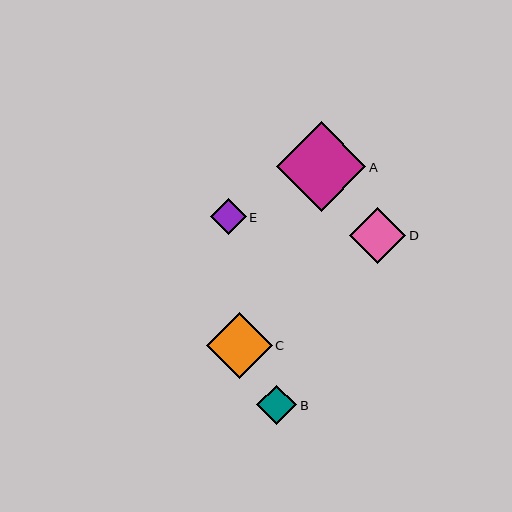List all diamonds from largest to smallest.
From largest to smallest: A, C, D, B, E.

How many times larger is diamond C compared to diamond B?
Diamond C is approximately 1.7 times the size of diamond B.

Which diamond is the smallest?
Diamond E is the smallest with a size of approximately 36 pixels.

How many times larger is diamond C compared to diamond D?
Diamond C is approximately 1.2 times the size of diamond D.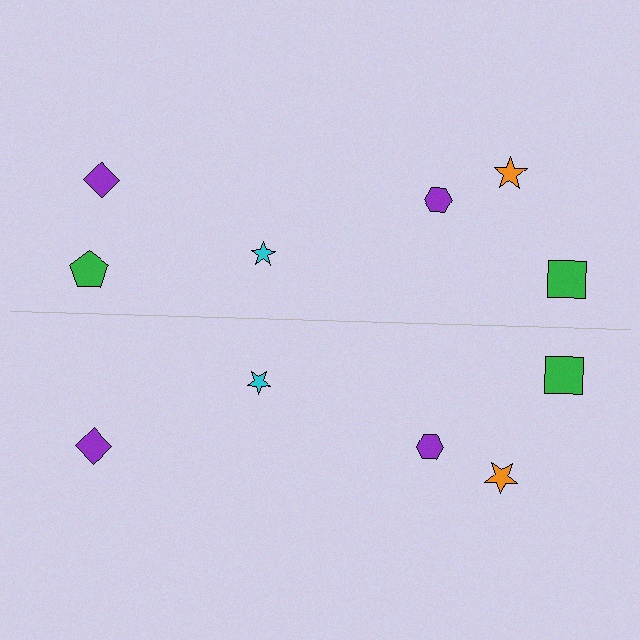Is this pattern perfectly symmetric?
No, the pattern is not perfectly symmetric. A green pentagon is missing from the bottom side.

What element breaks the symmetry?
A green pentagon is missing from the bottom side.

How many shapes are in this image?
There are 11 shapes in this image.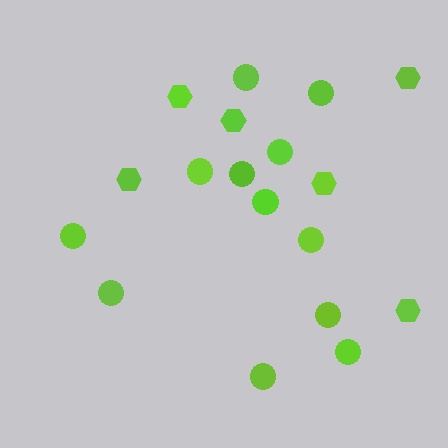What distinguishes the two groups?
There are 2 groups: one group of hexagons (6) and one group of circles (12).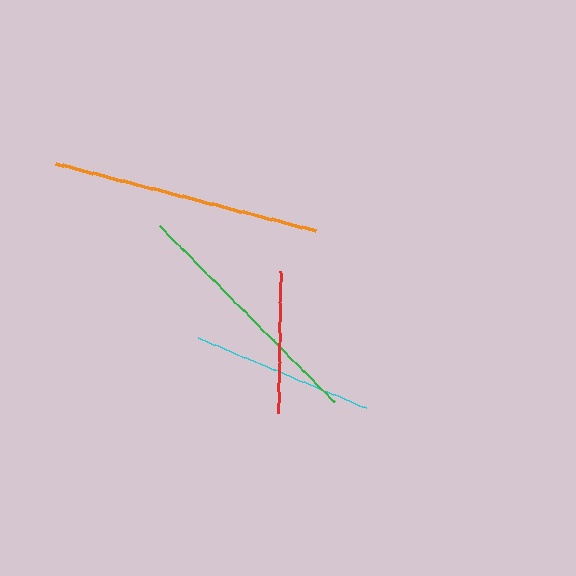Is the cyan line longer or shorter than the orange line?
The orange line is longer than the cyan line.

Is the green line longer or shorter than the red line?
The green line is longer than the red line.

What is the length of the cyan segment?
The cyan segment is approximately 183 pixels long.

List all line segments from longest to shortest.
From longest to shortest: orange, green, cyan, red.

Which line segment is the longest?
The orange line is the longest at approximately 269 pixels.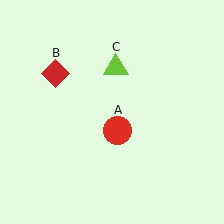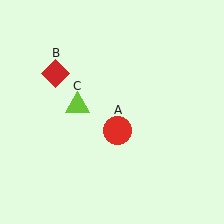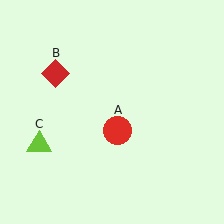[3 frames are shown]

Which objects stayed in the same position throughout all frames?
Red circle (object A) and red diamond (object B) remained stationary.